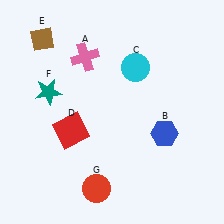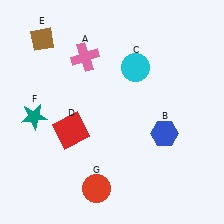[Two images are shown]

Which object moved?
The teal star (F) moved down.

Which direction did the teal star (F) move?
The teal star (F) moved down.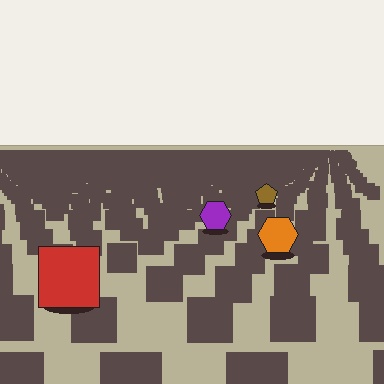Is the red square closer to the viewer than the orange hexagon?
Yes. The red square is closer — you can tell from the texture gradient: the ground texture is coarser near it.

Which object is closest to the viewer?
The red square is closest. The texture marks near it are larger and more spread out.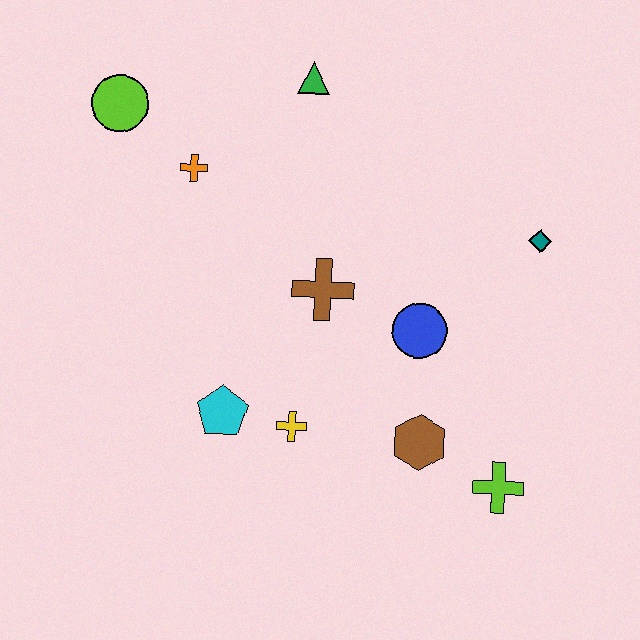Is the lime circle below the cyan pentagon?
No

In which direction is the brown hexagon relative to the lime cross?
The brown hexagon is to the left of the lime cross.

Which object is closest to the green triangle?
The orange cross is closest to the green triangle.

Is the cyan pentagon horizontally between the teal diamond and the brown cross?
No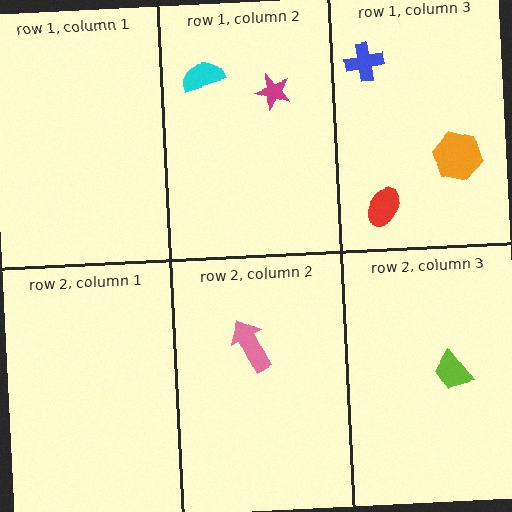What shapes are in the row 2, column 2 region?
The pink arrow.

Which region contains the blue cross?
The row 1, column 3 region.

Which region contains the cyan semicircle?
The row 1, column 2 region.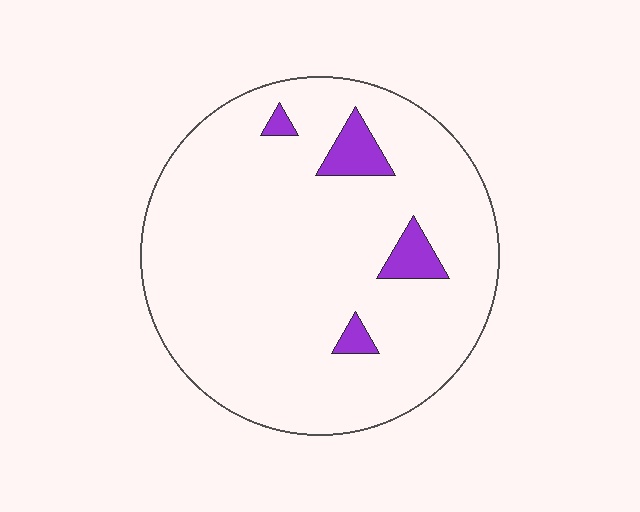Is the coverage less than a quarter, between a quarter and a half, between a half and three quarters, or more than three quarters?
Less than a quarter.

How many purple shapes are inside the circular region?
4.